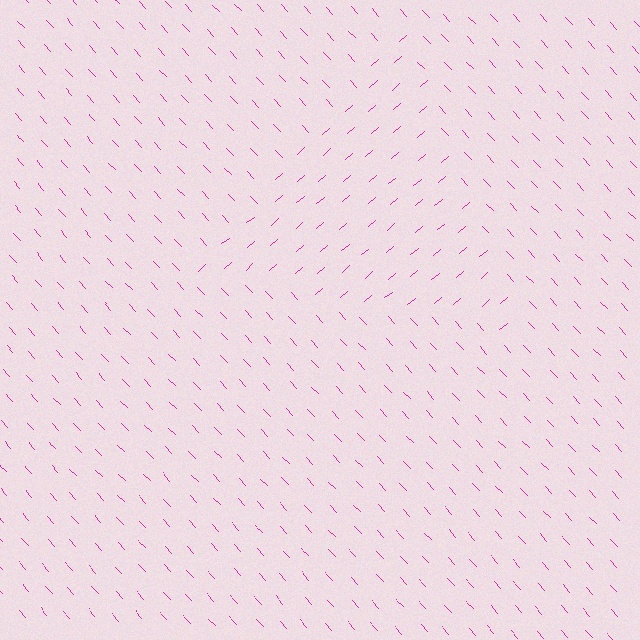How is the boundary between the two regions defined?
The boundary is defined purely by a change in line orientation (approximately 87 degrees difference). All lines are the same color and thickness.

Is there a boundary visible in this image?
Yes, there is a texture boundary formed by a change in line orientation.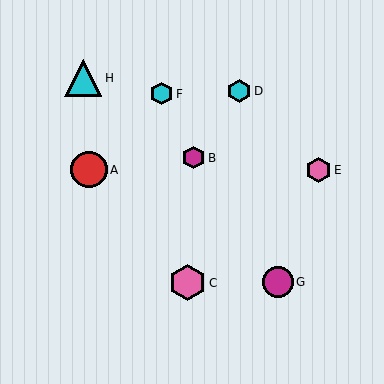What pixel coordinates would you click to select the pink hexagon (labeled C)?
Click at (187, 283) to select the pink hexagon C.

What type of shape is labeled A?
Shape A is a red circle.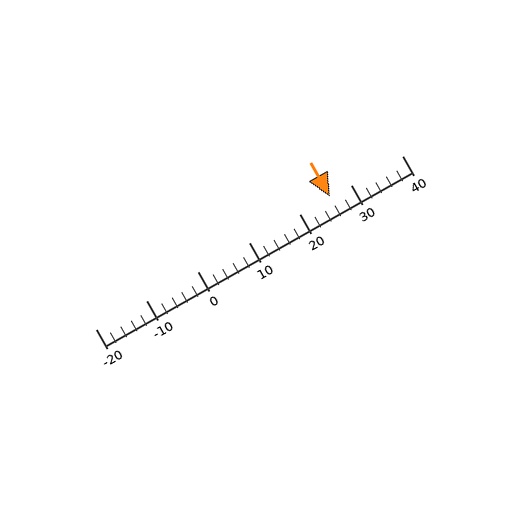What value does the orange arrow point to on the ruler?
The orange arrow points to approximately 26.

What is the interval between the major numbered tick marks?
The major tick marks are spaced 10 units apart.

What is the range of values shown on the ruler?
The ruler shows values from -20 to 40.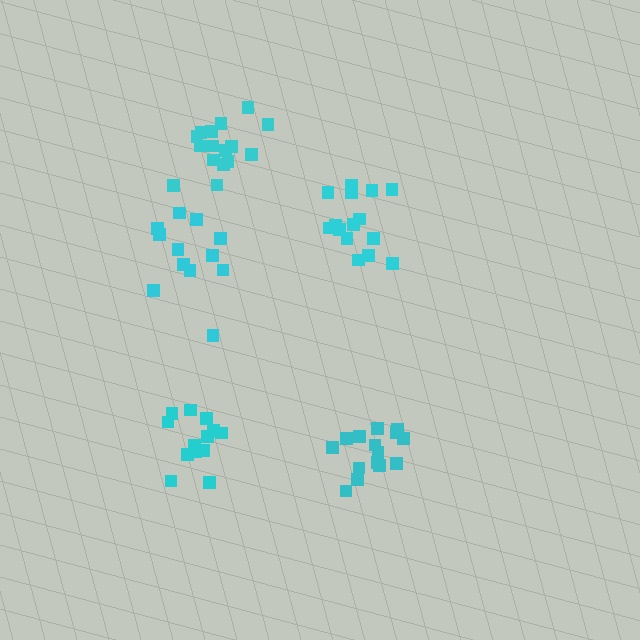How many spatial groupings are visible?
There are 5 spatial groupings.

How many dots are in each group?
Group 1: 12 dots, Group 2: 16 dots, Group 3: 15 dots, Group 4: 13 dots, Group 5: 15 dots (71 total).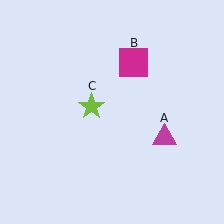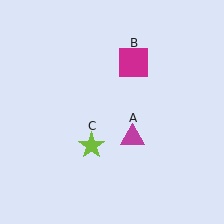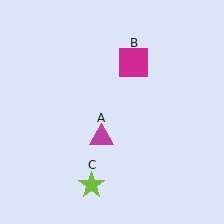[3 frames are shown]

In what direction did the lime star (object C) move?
The lime star (object C) moved down.